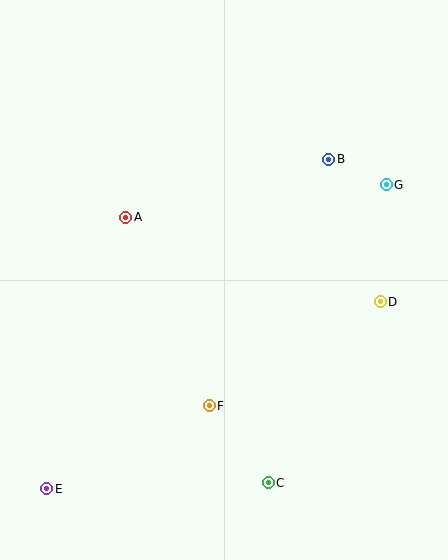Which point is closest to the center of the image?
Point A at (126, 217) is closest to the center.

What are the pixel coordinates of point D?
Point D is at (380, 302).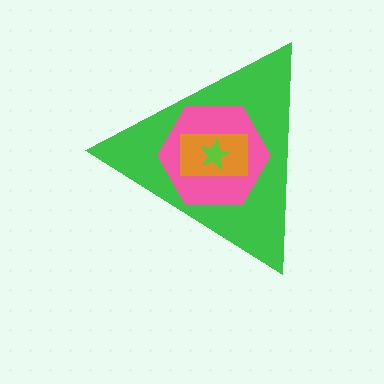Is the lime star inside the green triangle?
Yes.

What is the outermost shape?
The green triangle.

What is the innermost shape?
The lime star.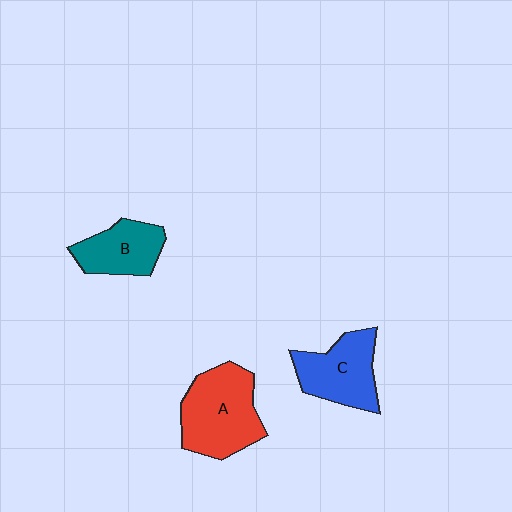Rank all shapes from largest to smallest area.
From largest to smallest: A (red), C (blue), B (teal).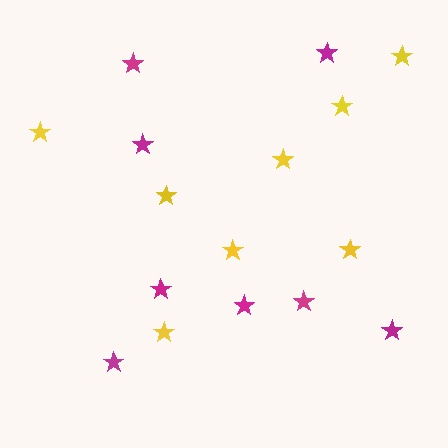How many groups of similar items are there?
There are 2 groups: one group of magenta stars (8) and one group of yellow stars (8).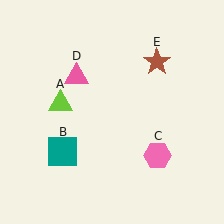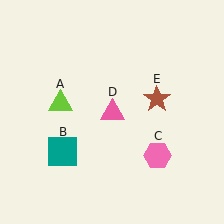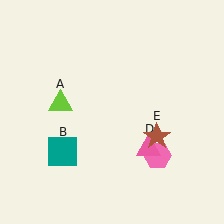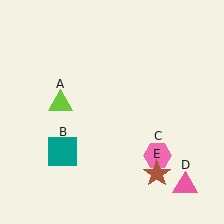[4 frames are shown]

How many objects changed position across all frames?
2 objects changed position: pink triangle (object D), brown star (object E).